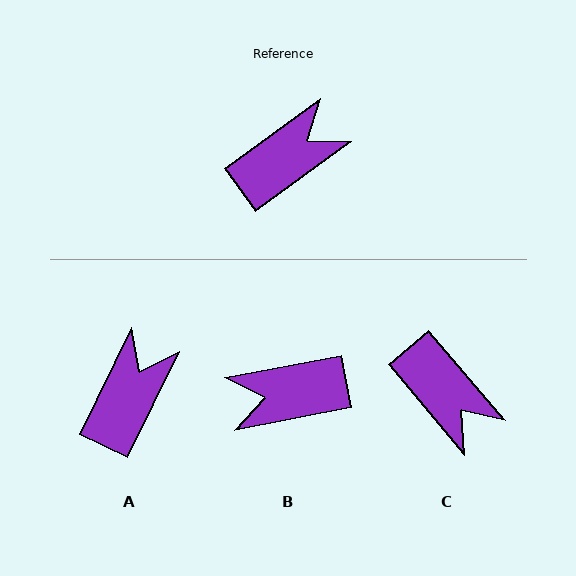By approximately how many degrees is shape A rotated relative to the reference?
Approximately 28 degrees counter-clockwise.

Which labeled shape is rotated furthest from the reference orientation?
B, about 155 degrees away.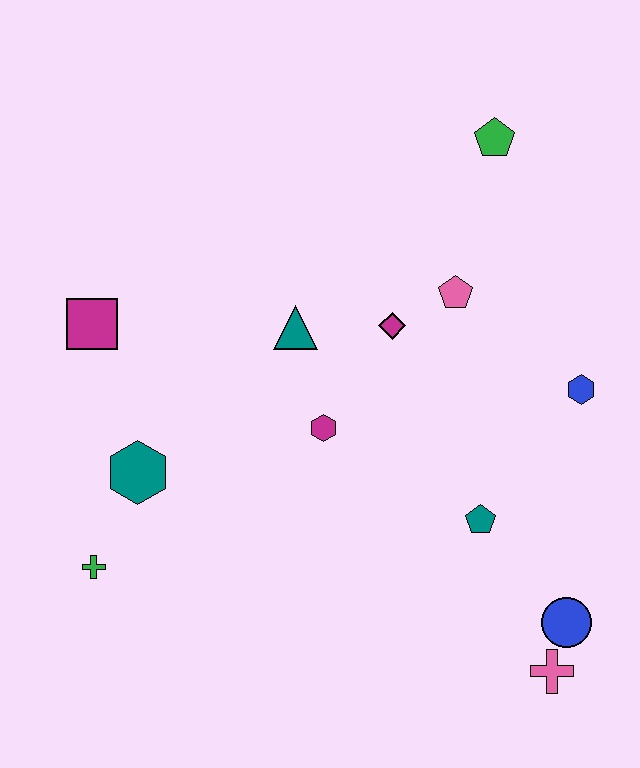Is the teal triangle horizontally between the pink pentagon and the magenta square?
Yes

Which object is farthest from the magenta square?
The pink cross is farthest from the magenta square.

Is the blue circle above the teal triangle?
No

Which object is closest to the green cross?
The teal hexagon is closest to the green cross.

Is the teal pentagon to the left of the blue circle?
Yes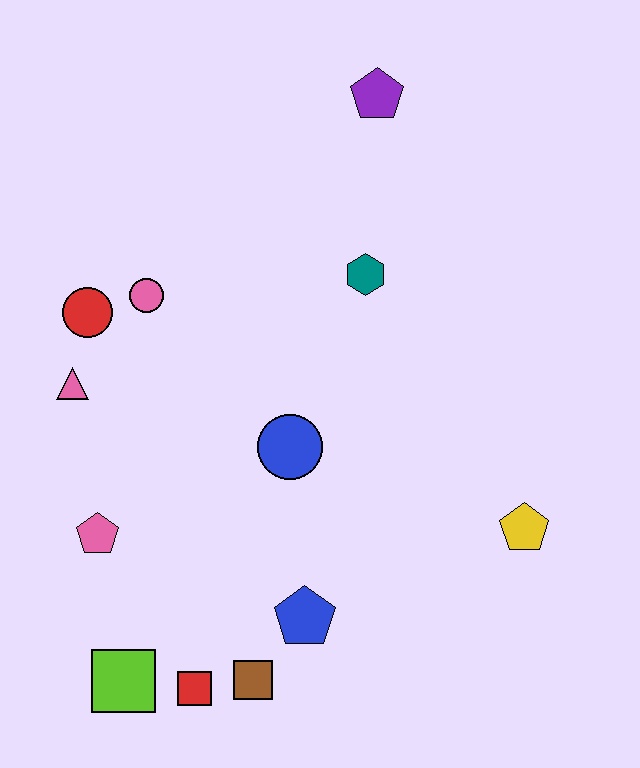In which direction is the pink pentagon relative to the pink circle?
The pink pentagon is below the pink circle.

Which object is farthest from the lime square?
The purple pentagon is farthest from the lime square.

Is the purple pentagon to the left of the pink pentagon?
No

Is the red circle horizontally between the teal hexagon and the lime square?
No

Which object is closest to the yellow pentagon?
The blue pentagon is closest to the yellow pentagon.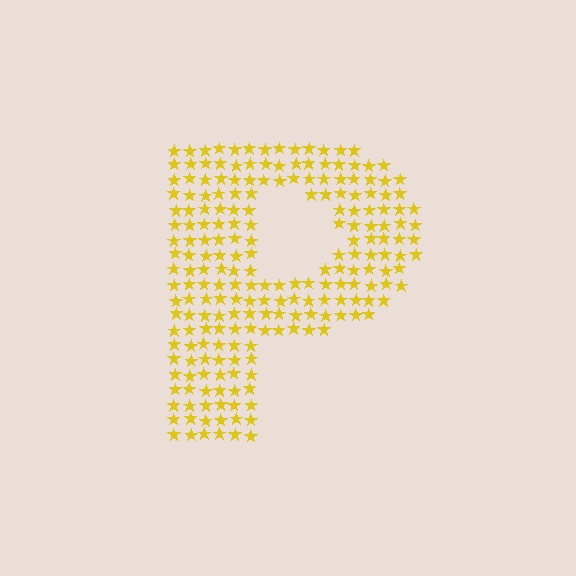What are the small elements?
The small elements are stars.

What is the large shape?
The large shape is the letter P.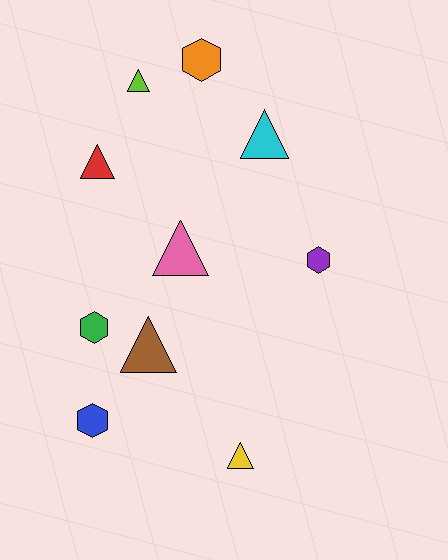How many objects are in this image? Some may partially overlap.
There are 10 objects.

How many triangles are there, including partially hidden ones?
There are 6 triangles.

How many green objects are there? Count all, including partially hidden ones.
There is 1 green object.